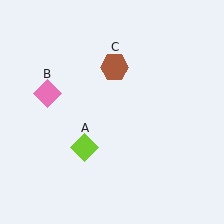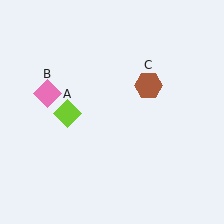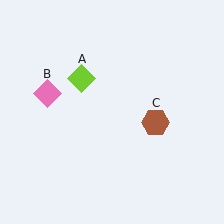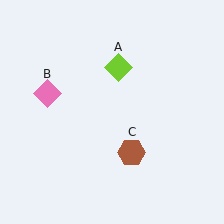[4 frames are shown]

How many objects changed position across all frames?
2 objects changed position: lime diamond (object A), brown hexagon (object C).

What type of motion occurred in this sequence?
The lime diamond (object A), brown hexagon (object C) rotated clockwise around the center of the scene.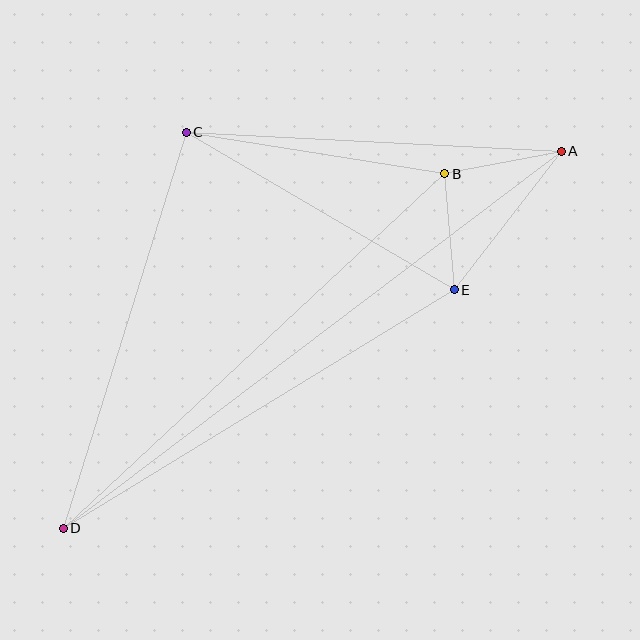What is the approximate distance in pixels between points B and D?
The distance between B and D is approximately 521 pixels.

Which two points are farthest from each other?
Points A and D are farthest from each other.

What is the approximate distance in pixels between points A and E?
The distance between A and E is approximately 175 pixels.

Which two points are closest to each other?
Points B and E are closest to each other.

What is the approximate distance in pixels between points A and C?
The distance between A and C is approximately 375 pixels.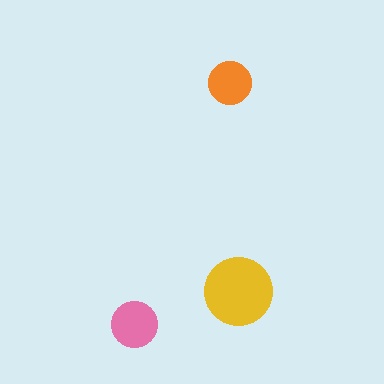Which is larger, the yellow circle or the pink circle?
The yellow one.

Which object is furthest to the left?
The pink circle is leftmost.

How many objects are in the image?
There are 3 objects in the image.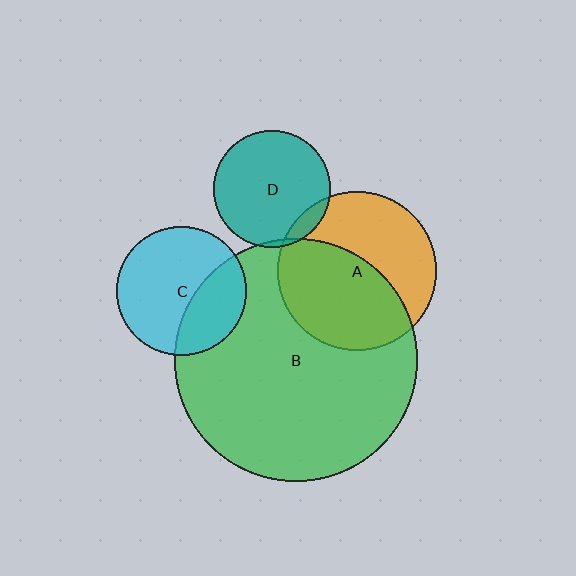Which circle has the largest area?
Circle B (green).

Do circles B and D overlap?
Yes.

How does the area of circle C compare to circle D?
Approximately 1.2 times.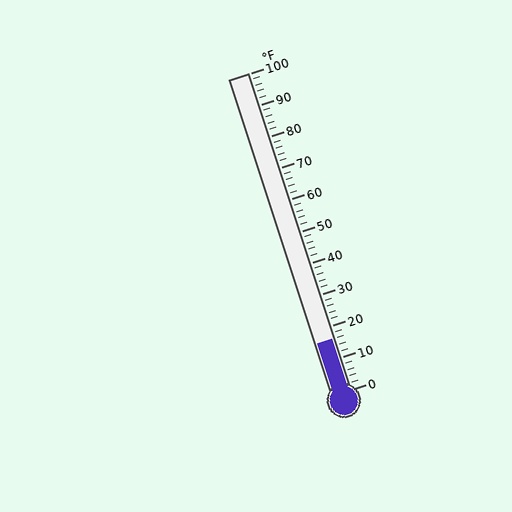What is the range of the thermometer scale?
The thermometer scale ranges from 0°F to 100°F.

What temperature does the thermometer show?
The thermometer shows approximately 16°F.